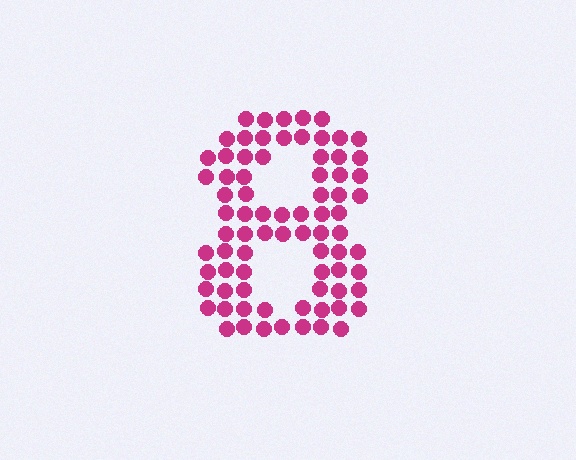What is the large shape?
The large shape is the digit 8.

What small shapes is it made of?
It is made of small circles.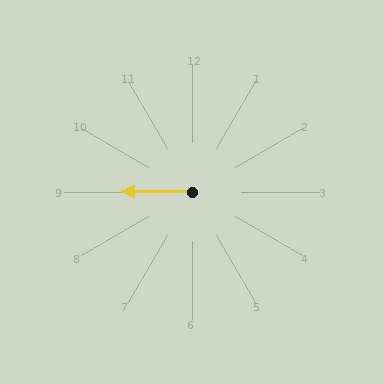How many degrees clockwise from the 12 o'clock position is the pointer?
Approximately 270 degrees.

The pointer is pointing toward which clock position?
Roughly 9 o'clock.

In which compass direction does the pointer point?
West.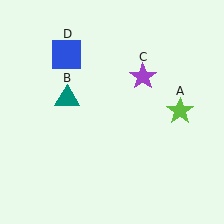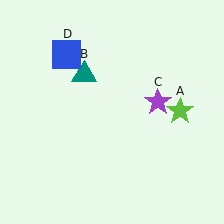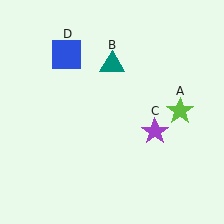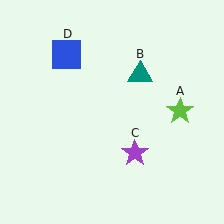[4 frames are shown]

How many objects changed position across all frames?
2 objects changed position: teal triangle (object B), purple star (object C).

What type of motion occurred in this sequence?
The teal triangle (object B), purple star (object C) rotated clockwise around the center of the scene.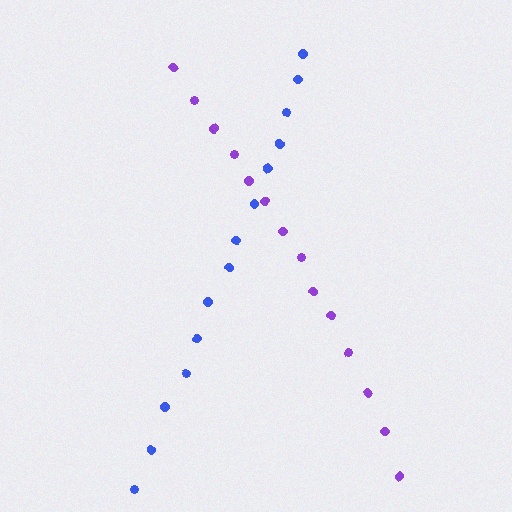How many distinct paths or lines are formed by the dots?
There are 2 distinct paths.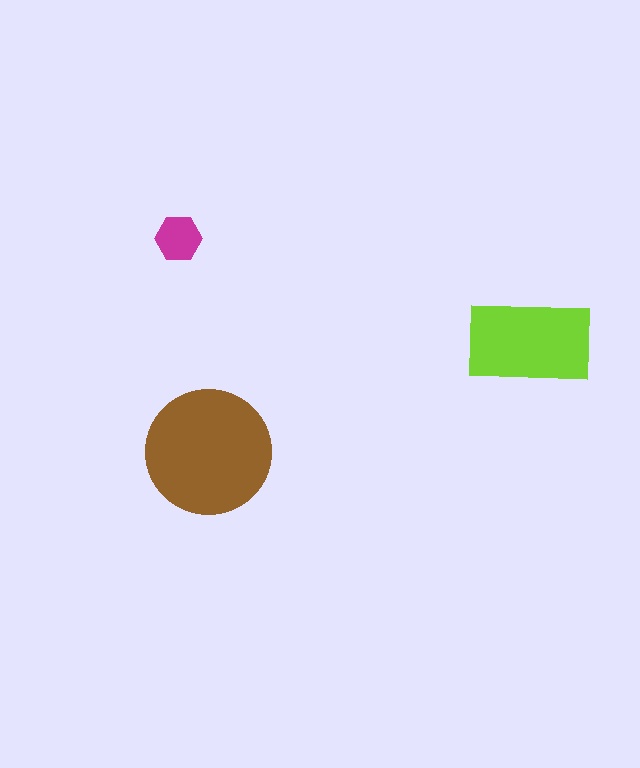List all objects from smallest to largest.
The magenta hexagon, the lime rectangle, the brown circle.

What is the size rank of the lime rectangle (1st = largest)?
2nd.